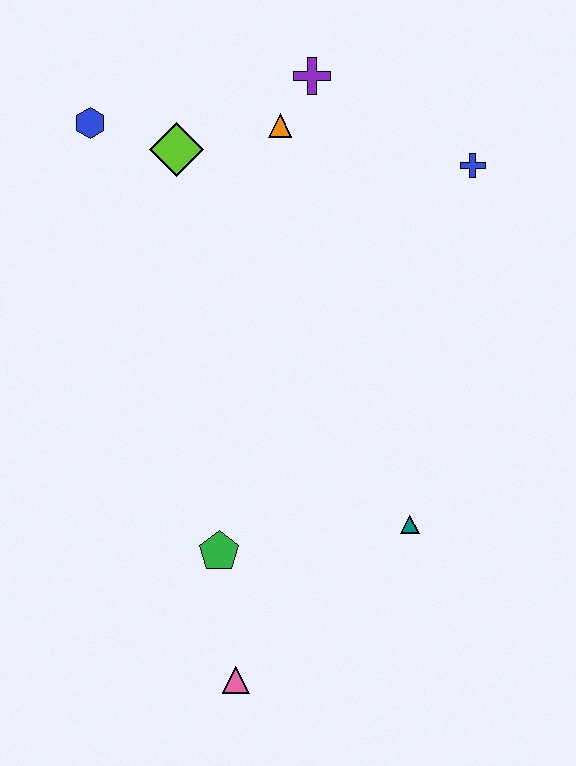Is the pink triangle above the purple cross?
No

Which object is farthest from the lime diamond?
The pink triangle is farthest from the lime diamond.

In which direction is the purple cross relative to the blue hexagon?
The purple cross is to the right of the blue hexagon.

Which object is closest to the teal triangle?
The green pentagon is closest to the teal triangle.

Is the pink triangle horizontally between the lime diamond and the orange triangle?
Yes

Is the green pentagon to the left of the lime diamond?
No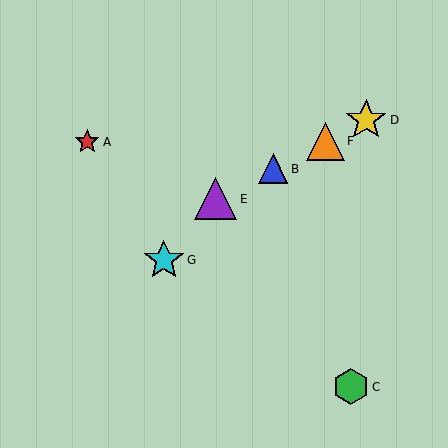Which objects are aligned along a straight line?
Objects B, D, E, F are aligned along a straight line.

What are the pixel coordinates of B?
Object B is at (273, 169).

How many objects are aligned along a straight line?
4 objects (B, D, E, F) are aligned along a straight line.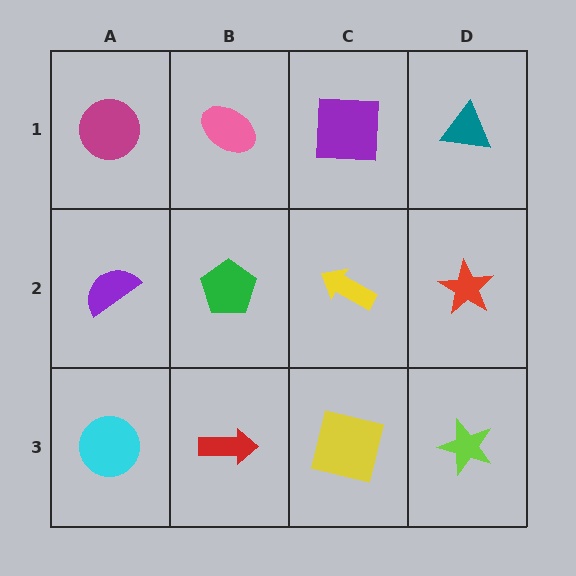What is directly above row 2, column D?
A teal triangle.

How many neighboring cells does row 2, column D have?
3.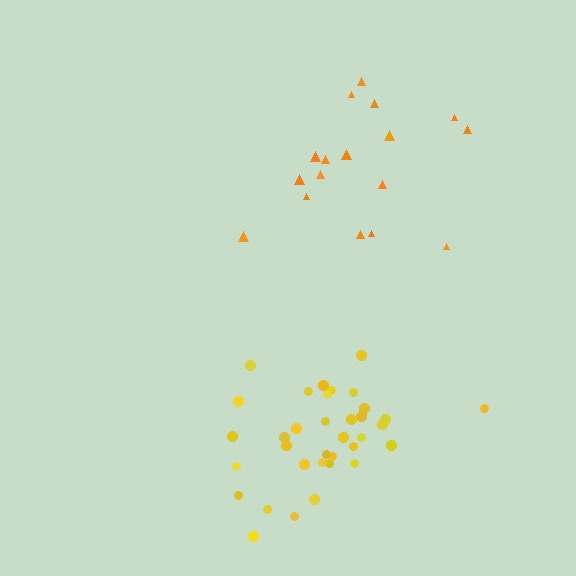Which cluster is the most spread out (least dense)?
Orange.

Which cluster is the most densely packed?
Yellow.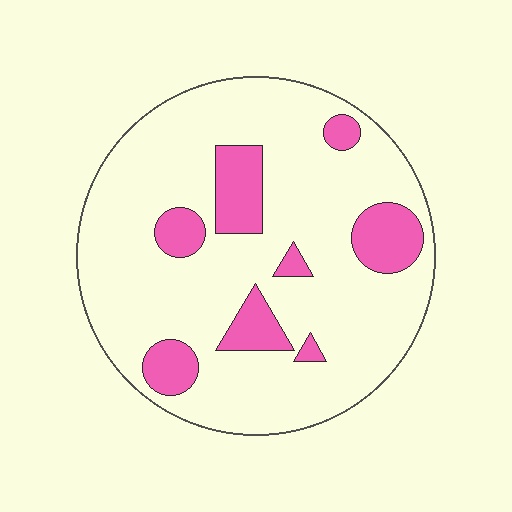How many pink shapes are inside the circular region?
8.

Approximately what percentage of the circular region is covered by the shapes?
Approximately 20%.